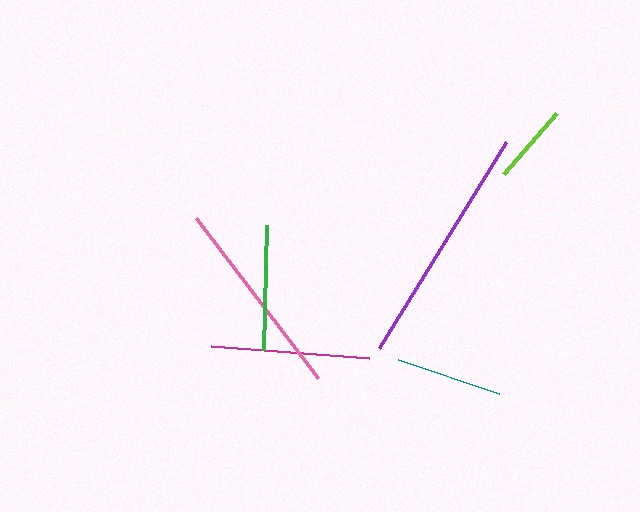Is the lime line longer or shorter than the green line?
The green line is longer than the lime line.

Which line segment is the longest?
The purple line is the longest at approximately 243 pixels.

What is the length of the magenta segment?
The magenta segment is approximately 159 pixels long.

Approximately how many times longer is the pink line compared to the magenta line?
The pink line is approximately 1.3 times the length of the magenta line.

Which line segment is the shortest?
The lime line is the shortest at approximately 81 pixels.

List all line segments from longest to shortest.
From longest to shortest: purple, pink, magenta, green, teal, lime.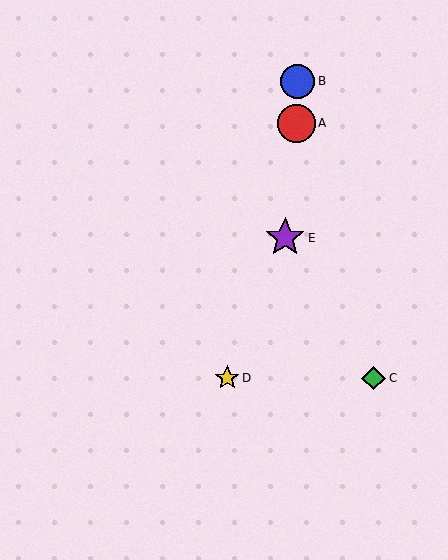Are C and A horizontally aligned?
No, C is at y≈378 and A is at y≈124.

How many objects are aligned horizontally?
2 objects (C, D) are aligned horizontally.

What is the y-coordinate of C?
Object C is at y≈378.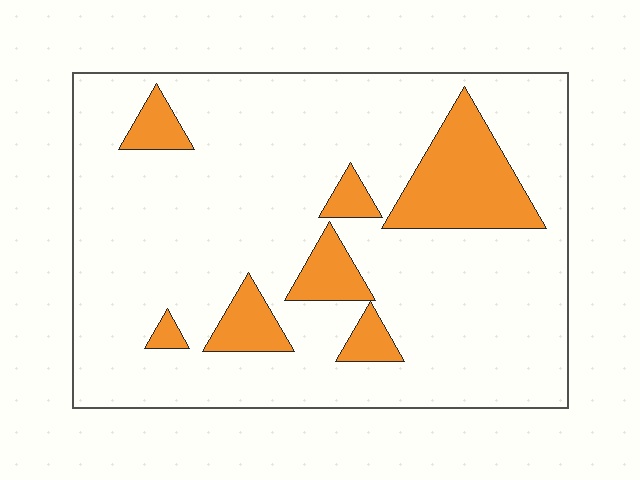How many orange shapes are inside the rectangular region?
7.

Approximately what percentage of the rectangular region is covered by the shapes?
Approximately 15%.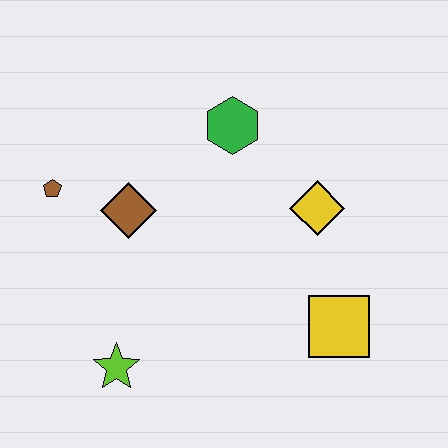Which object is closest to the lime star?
The brown diamond is closest to the lime star.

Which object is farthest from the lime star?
The green hexagon is farthest from the lime star.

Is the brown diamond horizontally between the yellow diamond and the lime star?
Yes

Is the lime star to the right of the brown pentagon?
Yes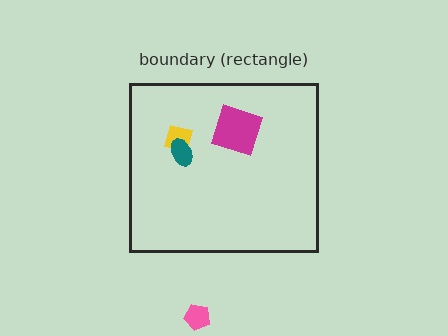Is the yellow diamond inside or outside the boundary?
Inside.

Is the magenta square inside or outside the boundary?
Inside.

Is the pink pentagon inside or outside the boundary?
Outside.